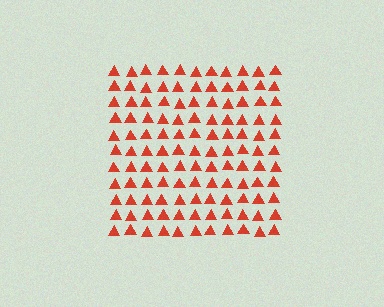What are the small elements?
The small elements are triangles.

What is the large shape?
The large shape is a square.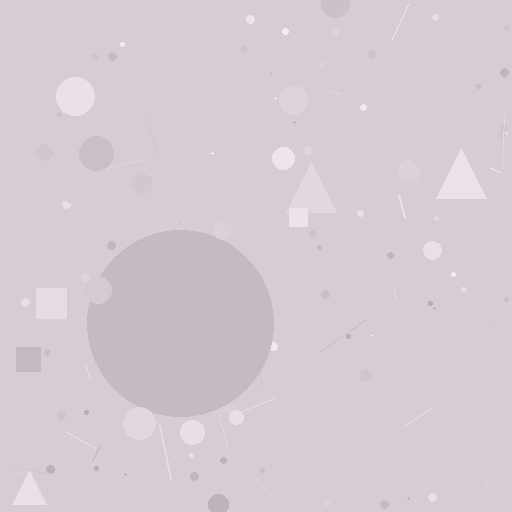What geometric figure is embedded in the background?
A circle is embedded in the background.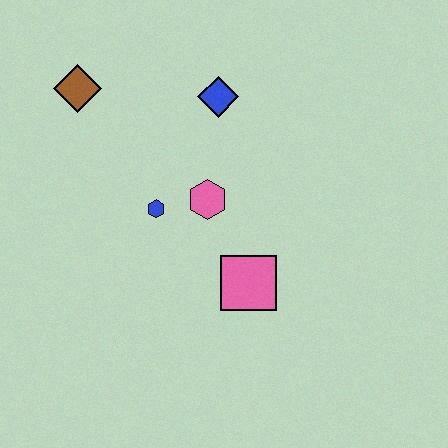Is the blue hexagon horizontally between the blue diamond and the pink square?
No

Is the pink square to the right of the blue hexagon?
Yes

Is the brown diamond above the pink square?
Yes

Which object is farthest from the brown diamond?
The pink square is farthest from the brown diamond.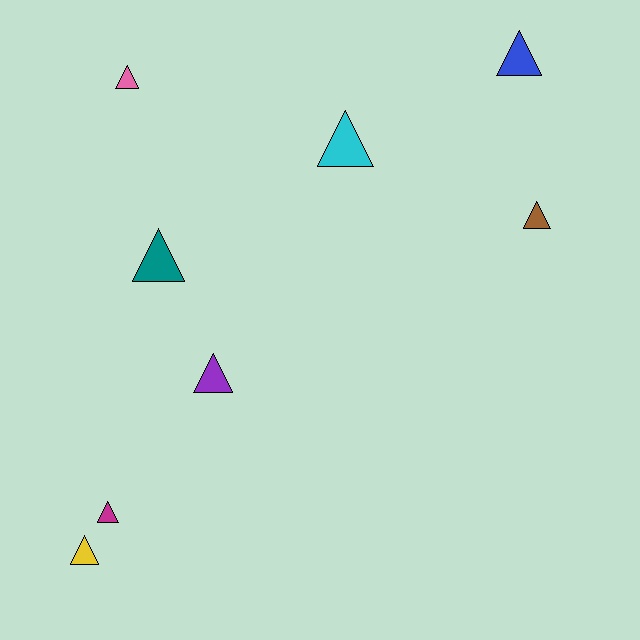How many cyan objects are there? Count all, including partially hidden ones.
There is 1 cyan object.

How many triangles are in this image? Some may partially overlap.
There are 8 triangles.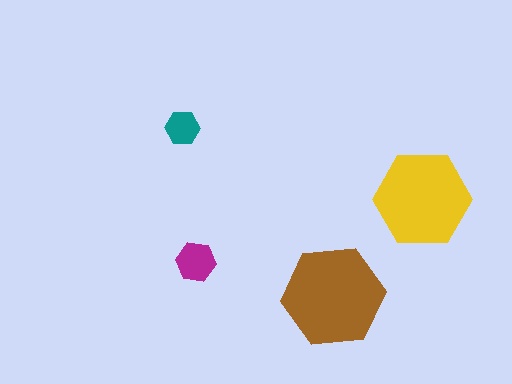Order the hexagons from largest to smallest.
the brown one, the yellow one, the magenta one, the teal one.